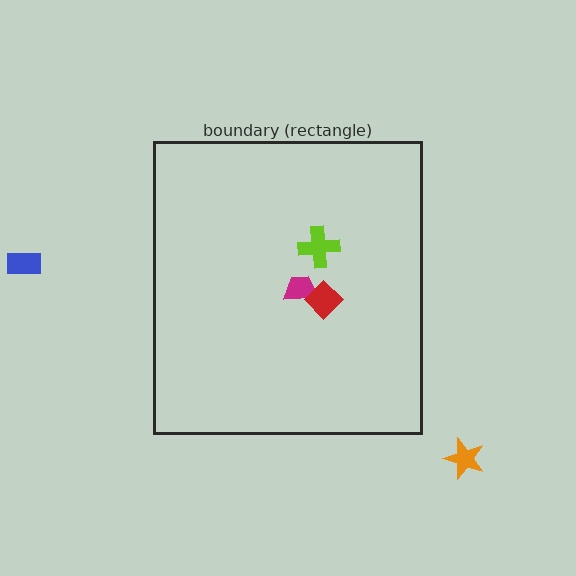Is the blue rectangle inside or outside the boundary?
Outside.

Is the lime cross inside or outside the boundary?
Inside.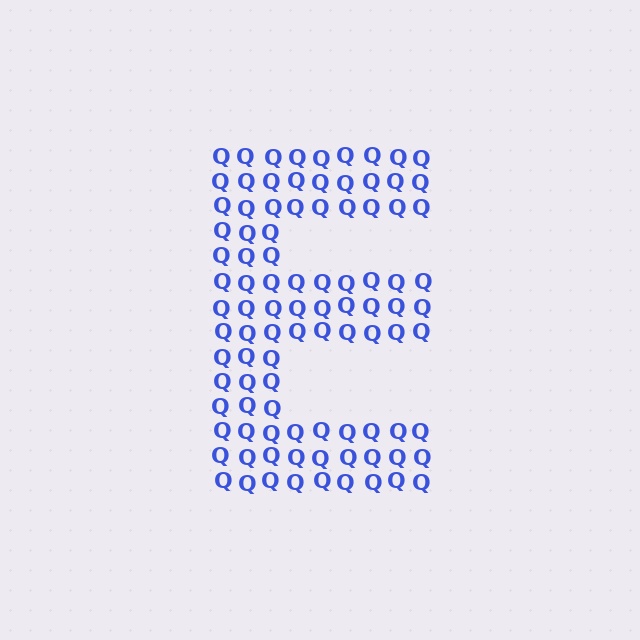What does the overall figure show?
The overall figure shows the letter E.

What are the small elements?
The small elements are letter Q's.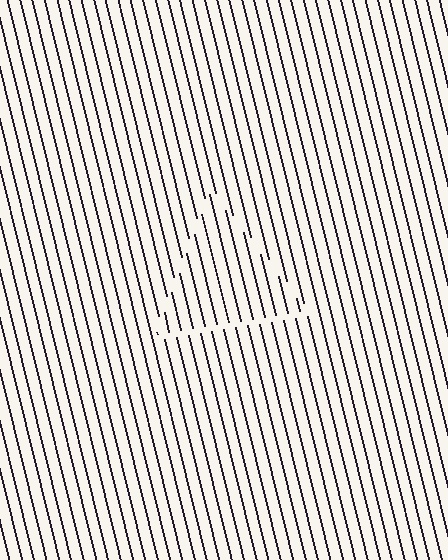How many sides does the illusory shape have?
3 sides — the line-ends trace a triangle.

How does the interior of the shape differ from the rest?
The interior of the shape contains the same grating, shifted by half a period — the contour is defined by the phase discontinuity where line-ends from the inner and outer gratings abut.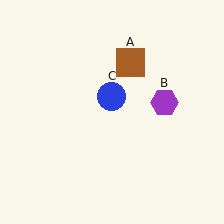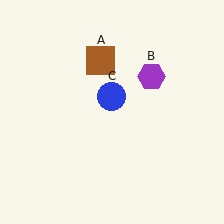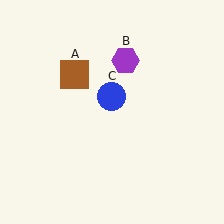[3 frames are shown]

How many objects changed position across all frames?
2 objects changed position: brown square (object A), purple hexagon (object B).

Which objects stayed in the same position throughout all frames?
Blue circle (object C) remained stationary.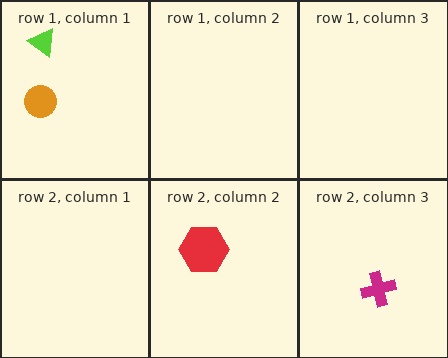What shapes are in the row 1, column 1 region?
The lime triangle, the orange circle.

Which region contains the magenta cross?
The row 2, column 3 region.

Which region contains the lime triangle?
The row 1, column 1 region.